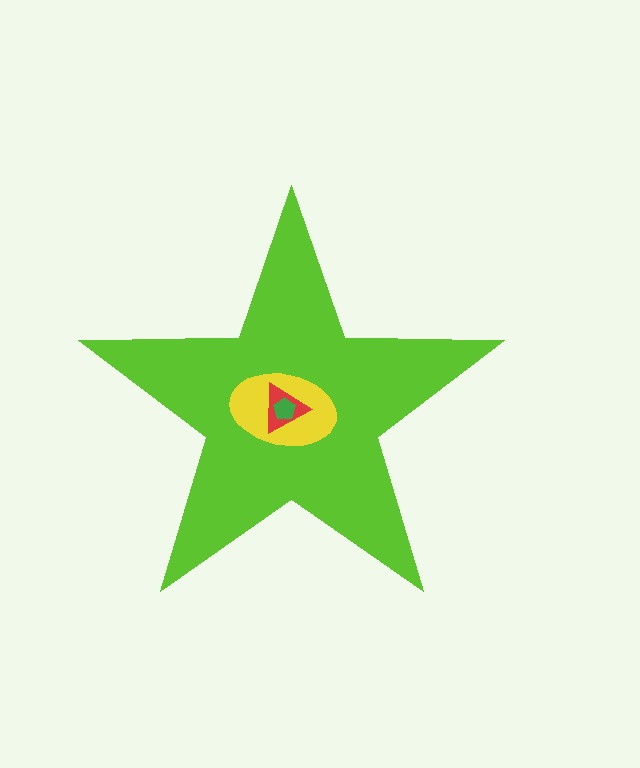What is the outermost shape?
The lime star.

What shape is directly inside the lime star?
The yellow ellipse.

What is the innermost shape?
The green pentagon.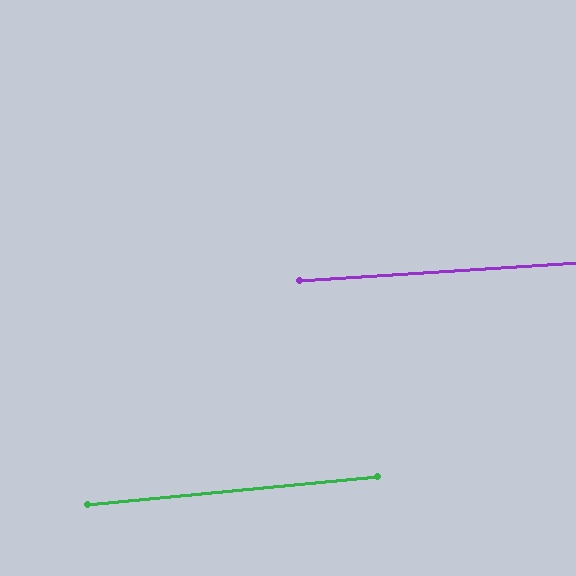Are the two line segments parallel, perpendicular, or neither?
Parallel — their directions differ by only 1.8°.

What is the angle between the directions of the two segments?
Approximately 2 degrees.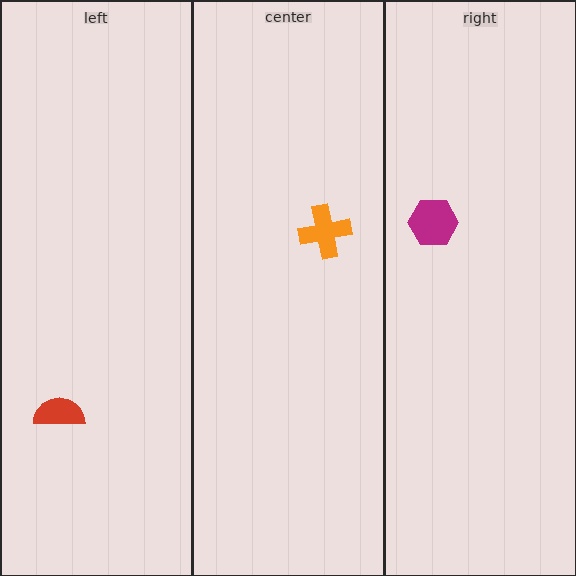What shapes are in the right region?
The magenta hexagon.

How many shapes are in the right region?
1.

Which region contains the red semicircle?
The left region.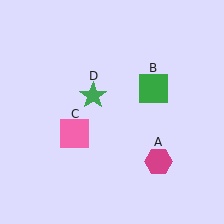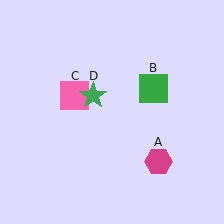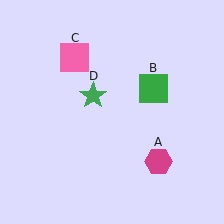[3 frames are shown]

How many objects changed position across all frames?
1 object changed position: pink square (object C).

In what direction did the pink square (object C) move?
The pink square (object C) moved up.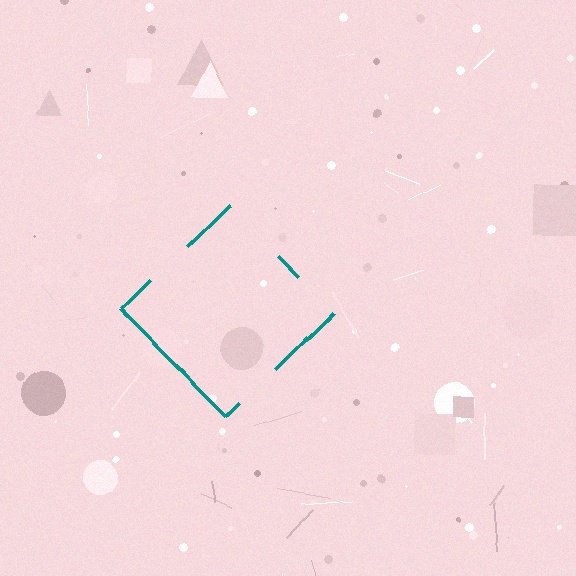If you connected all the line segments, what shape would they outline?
They would outline a diamond.